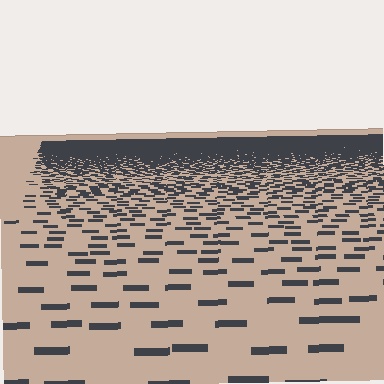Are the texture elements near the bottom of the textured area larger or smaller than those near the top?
Larger. Near the bottom, elements are closer to the viewer and appear at a bigger on-screen size.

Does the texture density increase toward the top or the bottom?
Density increases toward the top.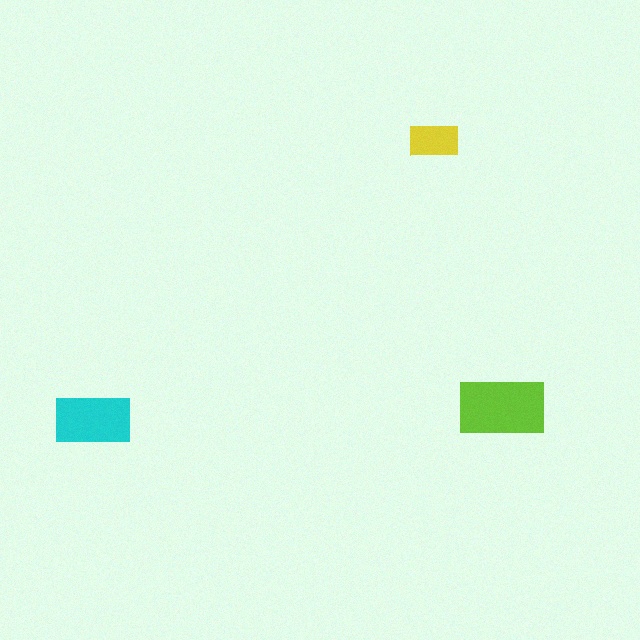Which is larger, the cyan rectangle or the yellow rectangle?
The cyan one.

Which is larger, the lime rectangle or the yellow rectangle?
The lime one.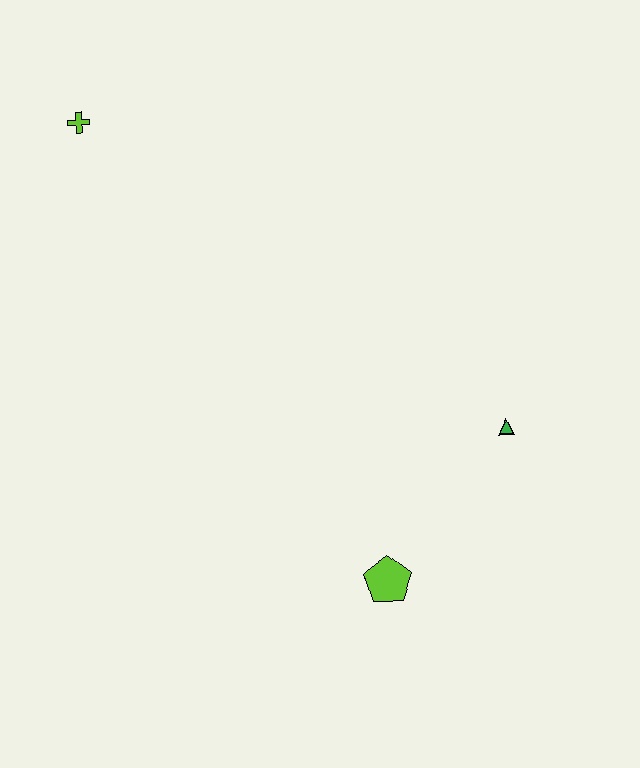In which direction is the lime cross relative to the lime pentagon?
The lime cross is above the lime pentagon.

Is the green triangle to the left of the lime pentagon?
No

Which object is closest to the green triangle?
The lime pentagon is closest to the green triangle.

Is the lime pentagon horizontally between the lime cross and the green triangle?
Yes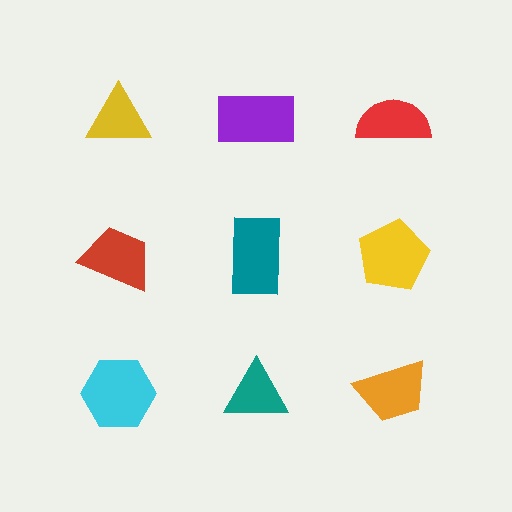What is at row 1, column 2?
A purple rectangle.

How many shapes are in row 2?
3 shapes.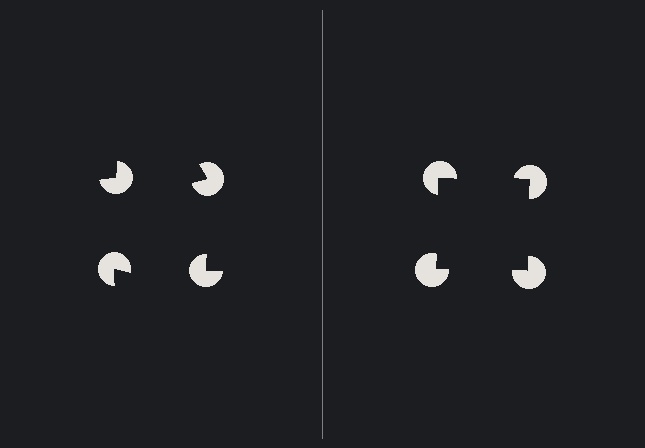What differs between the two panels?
The pac-man discs are positioned identically on both sides; only the wedge orientations differ. On the right they align to a square; on the left they are misaligned.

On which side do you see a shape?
An illusory square appears on the right side. On the left side the wedge cuts are rotated, so no coherent shape forms.